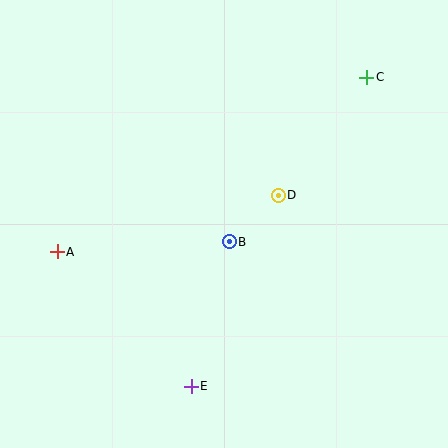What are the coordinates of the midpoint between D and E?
The midpoint between D and E is at (235, 291).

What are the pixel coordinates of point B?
Point B is at (229, 242).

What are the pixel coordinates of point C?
Point C is at (367, 77).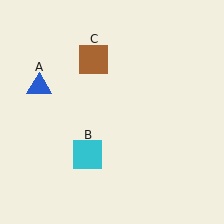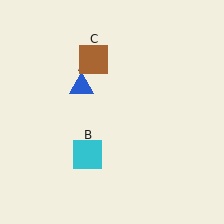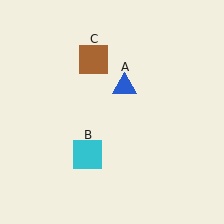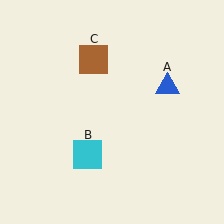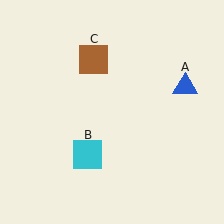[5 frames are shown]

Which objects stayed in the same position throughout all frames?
Cyan square (object B) and brown square (object C) remained stationary.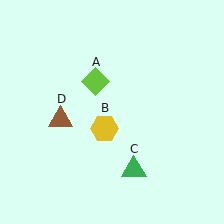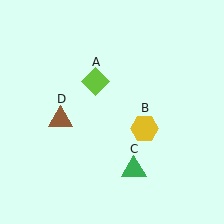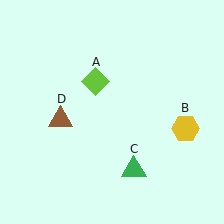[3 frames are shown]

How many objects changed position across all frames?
1 object changed position: yellow hexagon (object B).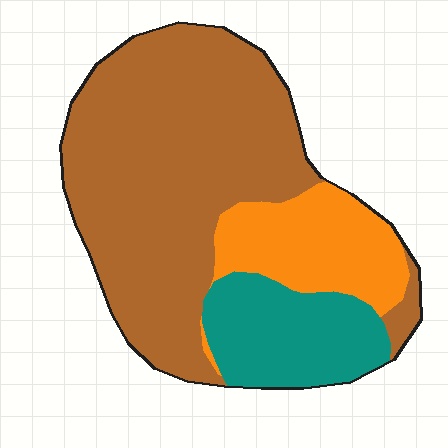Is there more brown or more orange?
Brown.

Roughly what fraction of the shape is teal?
Teal covers around 20% of the shape.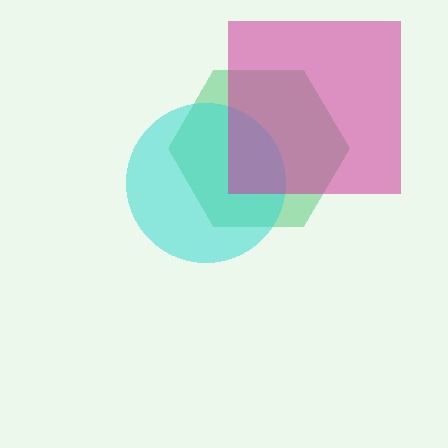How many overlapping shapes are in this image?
There are 3 overlapping shapes in the image.